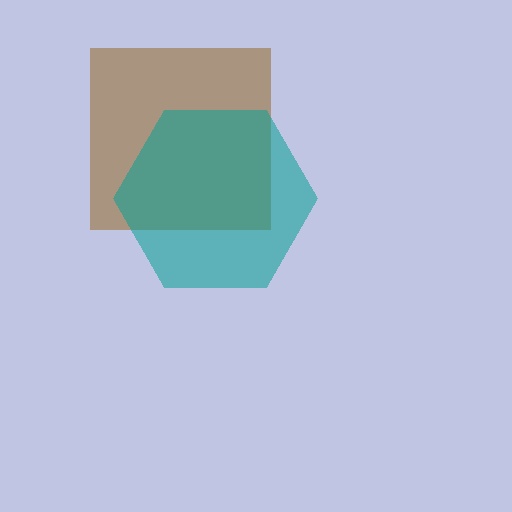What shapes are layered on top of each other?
The layered shapes are: a brown square, a teal hexagon.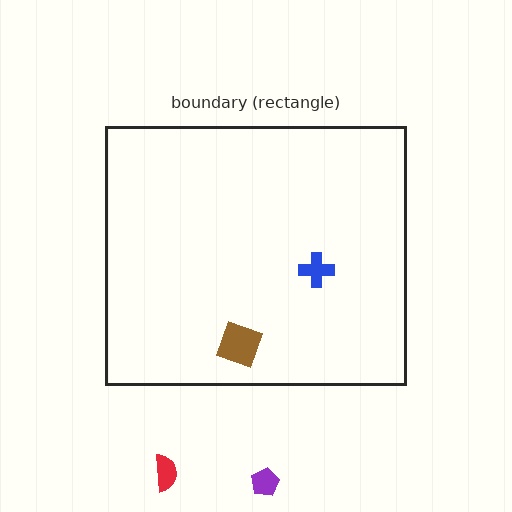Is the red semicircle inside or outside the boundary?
Outside.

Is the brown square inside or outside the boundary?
Inside.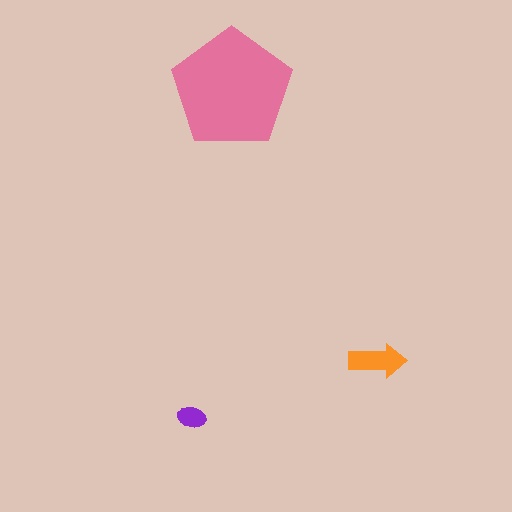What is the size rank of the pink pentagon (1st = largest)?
1st.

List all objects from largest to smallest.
The pink pentagon, the orange arrow, the purple ellipse.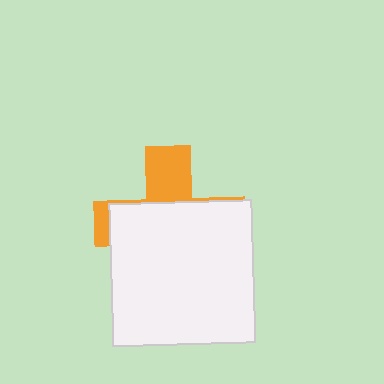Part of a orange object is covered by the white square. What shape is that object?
It is a cross.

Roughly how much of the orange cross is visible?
A small part of it is visible (roughly 30%).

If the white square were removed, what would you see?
You would see the complete orange cross.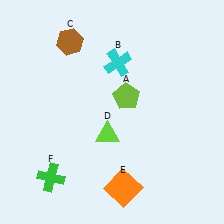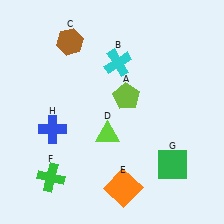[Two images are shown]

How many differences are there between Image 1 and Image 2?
There are 2 differences between the two images.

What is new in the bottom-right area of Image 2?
A green square (G) was added in the bottom-right area of Image 2.